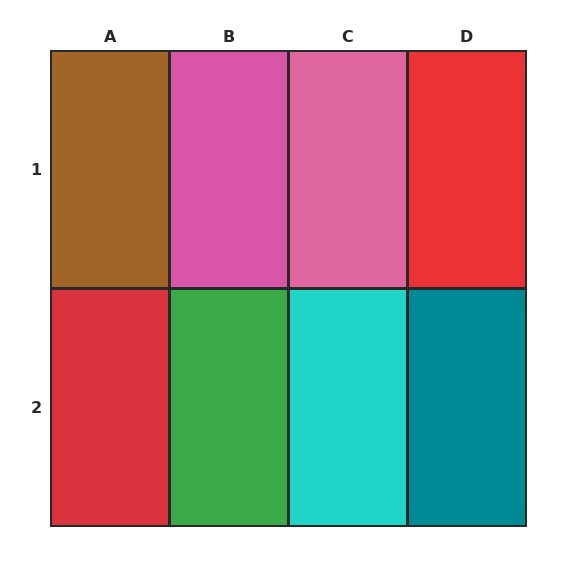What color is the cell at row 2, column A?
Red.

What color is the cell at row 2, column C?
Cyan.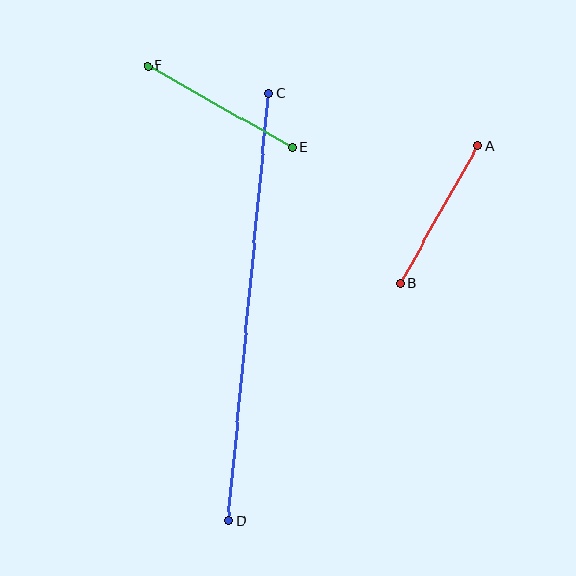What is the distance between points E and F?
The distance is approximately 166 pixels.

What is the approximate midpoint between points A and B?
The midpoint is at approximately (439, 214) pixels.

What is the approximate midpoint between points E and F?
The midpoint is at approximately (220, 107) pixels.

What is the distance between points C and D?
The distance is approximately 429 pixels.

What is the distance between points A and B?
The distance is approximately 158 pixels.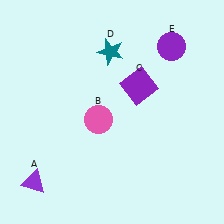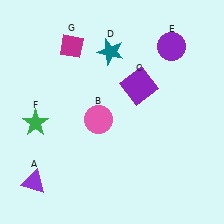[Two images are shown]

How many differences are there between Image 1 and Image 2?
There are 2 differences between the two images.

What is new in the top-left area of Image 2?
A magenta diamond (G) was added in the top-left area of Image 2.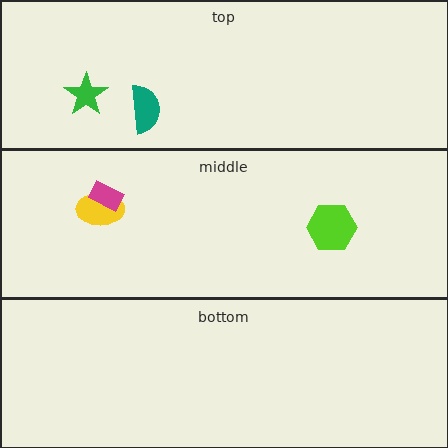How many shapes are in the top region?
2.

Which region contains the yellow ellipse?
The middle region.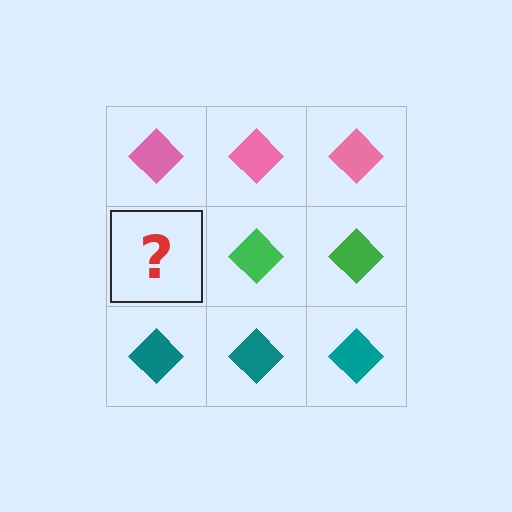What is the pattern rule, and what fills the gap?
The rule is that each row has a consistent color. The gap should be filled with a green diamond.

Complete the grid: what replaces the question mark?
The question mark should be replaced with a green diamond.